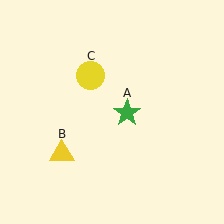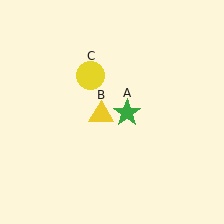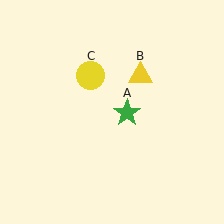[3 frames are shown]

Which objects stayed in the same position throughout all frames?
Green star (object A) and yellow circle (object C) remained stationary.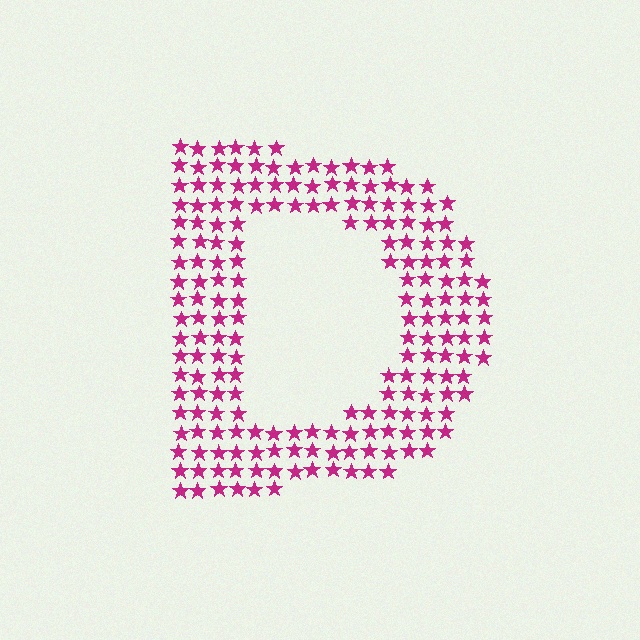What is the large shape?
The large shape is the letter D.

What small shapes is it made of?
It is made of small stars.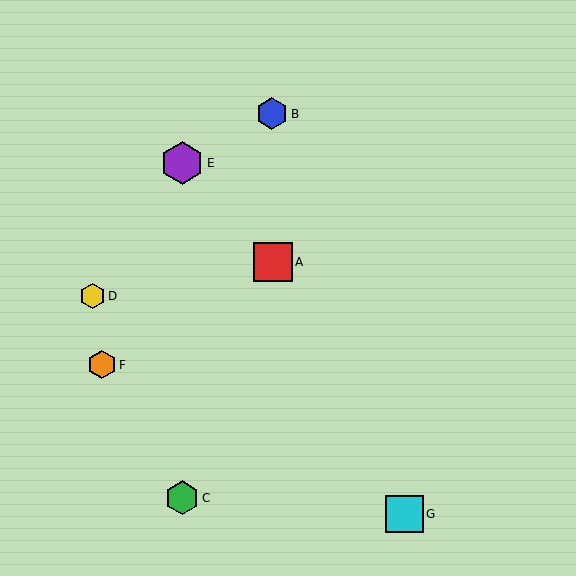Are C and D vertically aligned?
No, C is at x≈182 and D is at x≈92.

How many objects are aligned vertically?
2 objects (C, E) are aligned vertically.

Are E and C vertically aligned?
Yes, both are at x≈182.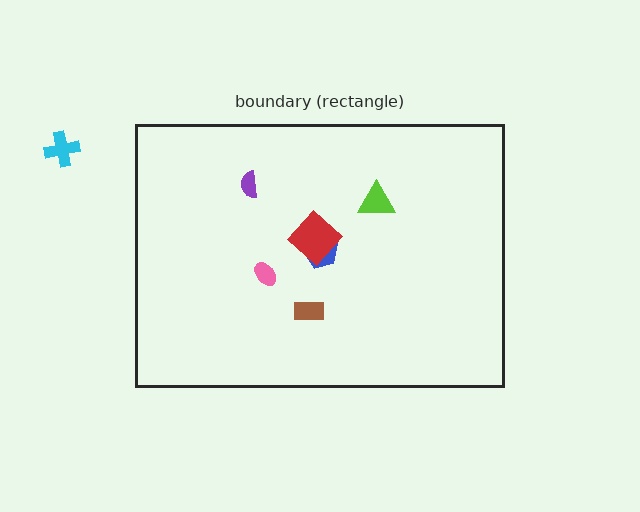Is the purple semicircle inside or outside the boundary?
Inside.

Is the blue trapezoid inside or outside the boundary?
Inside.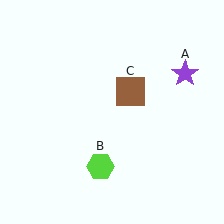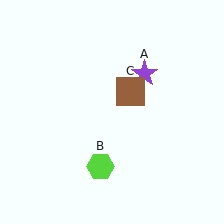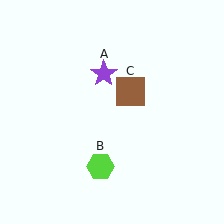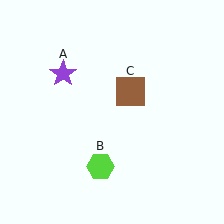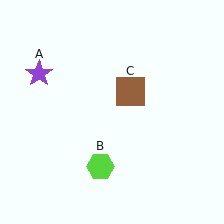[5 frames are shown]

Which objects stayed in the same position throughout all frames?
Lime hexagon (object B) and brown square (object C) remained stationary.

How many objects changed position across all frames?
1 object changed position: purple star (object A).